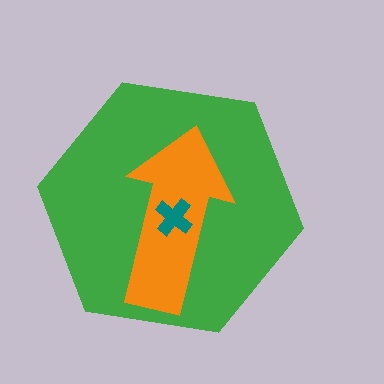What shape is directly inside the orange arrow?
The teal cross.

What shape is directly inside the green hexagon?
The orange arrow.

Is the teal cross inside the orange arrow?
Yes.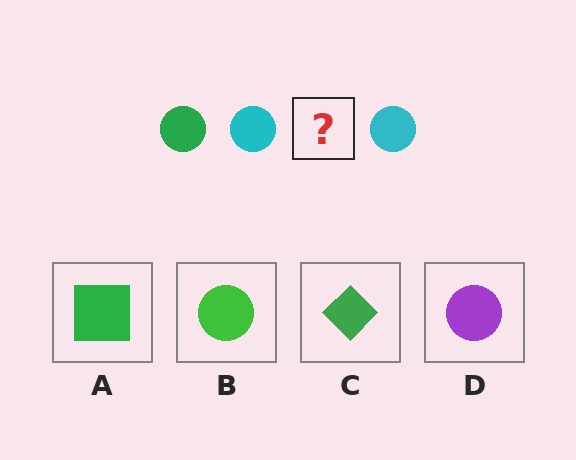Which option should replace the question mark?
Option B.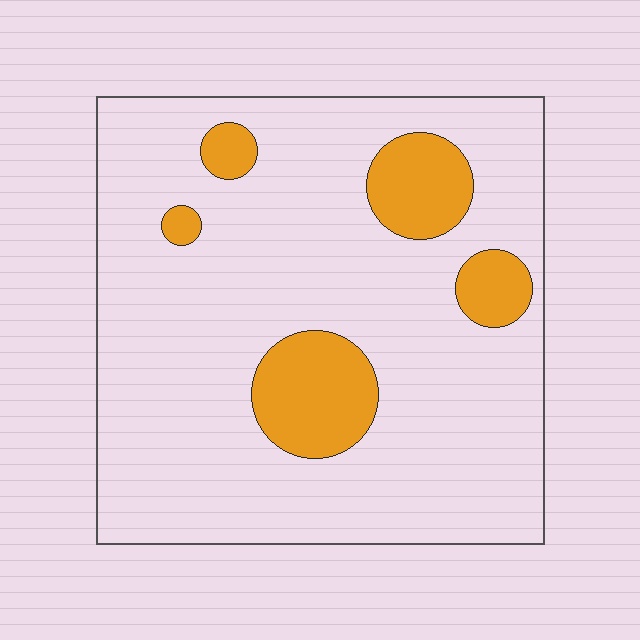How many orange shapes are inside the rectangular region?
5.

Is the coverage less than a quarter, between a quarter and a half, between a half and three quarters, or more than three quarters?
Less than a quarter.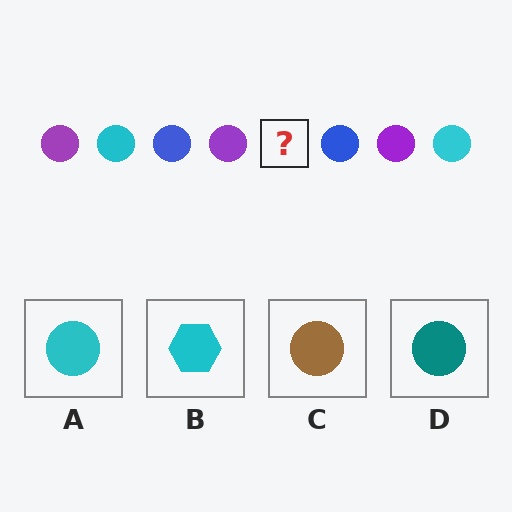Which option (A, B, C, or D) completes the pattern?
A.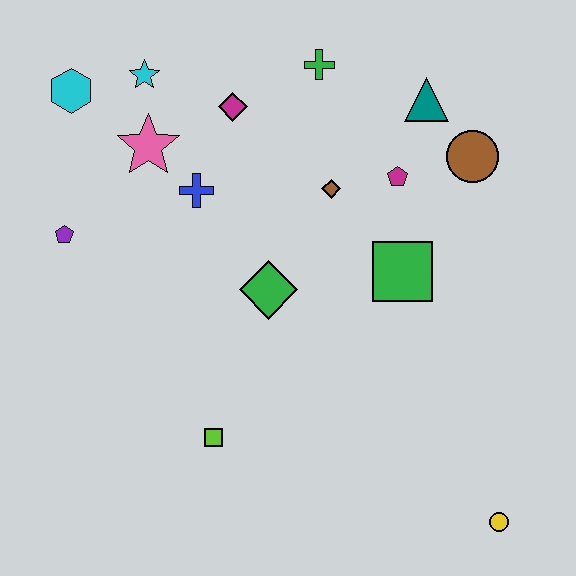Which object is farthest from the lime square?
The teal triangle is farthest from the lime square.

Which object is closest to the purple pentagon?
The pink star is closest to the purple pentagon.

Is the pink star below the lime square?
No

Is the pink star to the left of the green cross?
Yes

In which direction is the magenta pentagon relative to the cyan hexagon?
The magenta pentagon is to the right of the cyan hexagon.